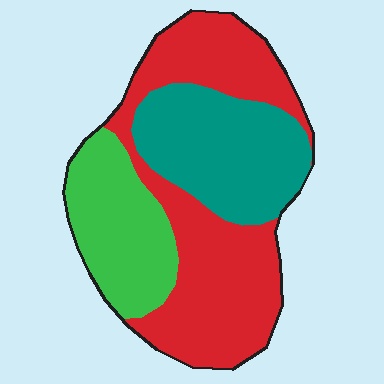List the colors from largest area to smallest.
From largest to smallest: red, teal, green.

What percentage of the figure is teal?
Teal takes up about one quarter (1/4) of the figure.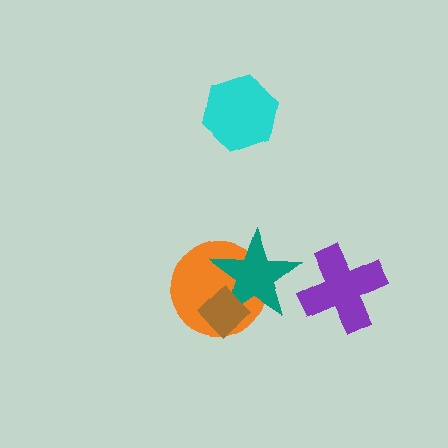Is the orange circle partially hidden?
Yes, it is partially covered by another shape.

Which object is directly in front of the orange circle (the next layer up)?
The teal star is directly in front of the orange circle.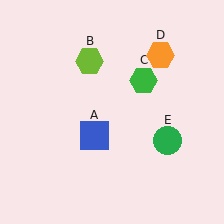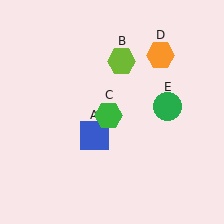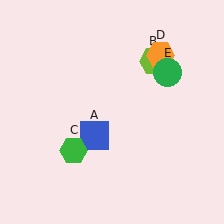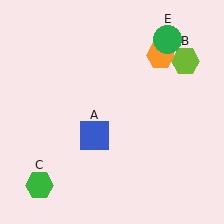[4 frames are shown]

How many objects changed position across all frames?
3 objects changed position: lime hexagon (object B), green hexagon (object C), green circle (object E).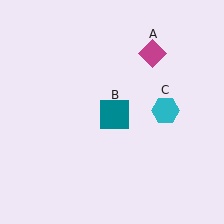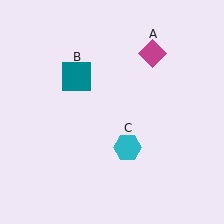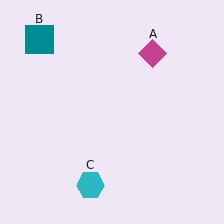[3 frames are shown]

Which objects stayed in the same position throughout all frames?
Magenta diamond (object A) remained stationary.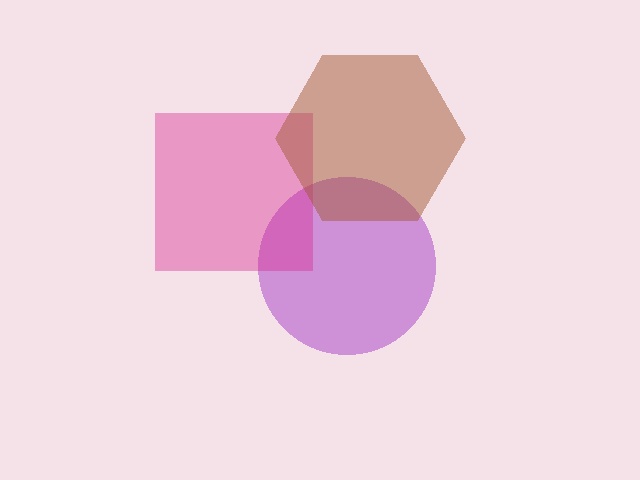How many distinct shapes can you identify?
There are 3 distinct shapes: a purple circle, a magenta square, a brown hexagon.